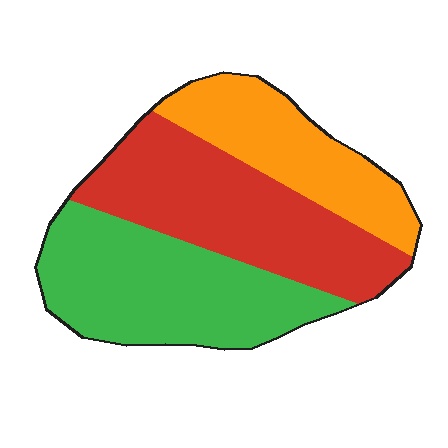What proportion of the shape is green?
Green covers 37% of the shape.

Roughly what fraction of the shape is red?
Red takes up about three eighths (3/8) of the shape.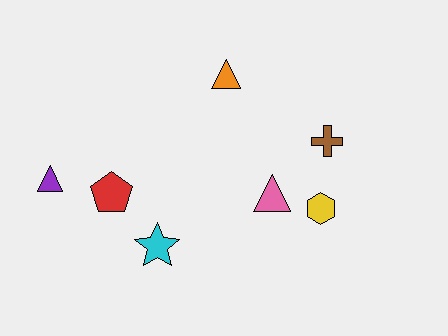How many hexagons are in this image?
There is 1 hexagon.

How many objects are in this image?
There are 7 objects.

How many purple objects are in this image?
There is 1 purple object.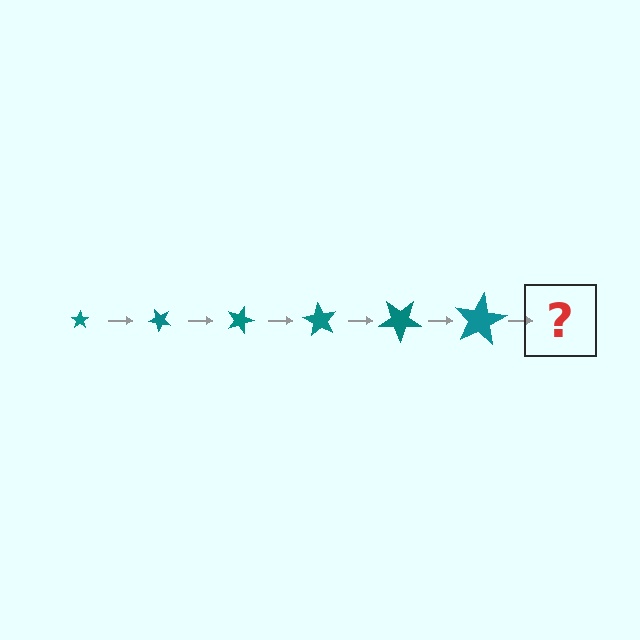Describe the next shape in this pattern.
It should be a star, larger than the previous one and rotated 270 degrees from the start.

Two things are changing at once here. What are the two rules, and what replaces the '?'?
The two rules are that the star grows larger each step and it rotates 45 degrees each step. The '?' should be a star, larger than the previous one and rotated 270 degrees from the start.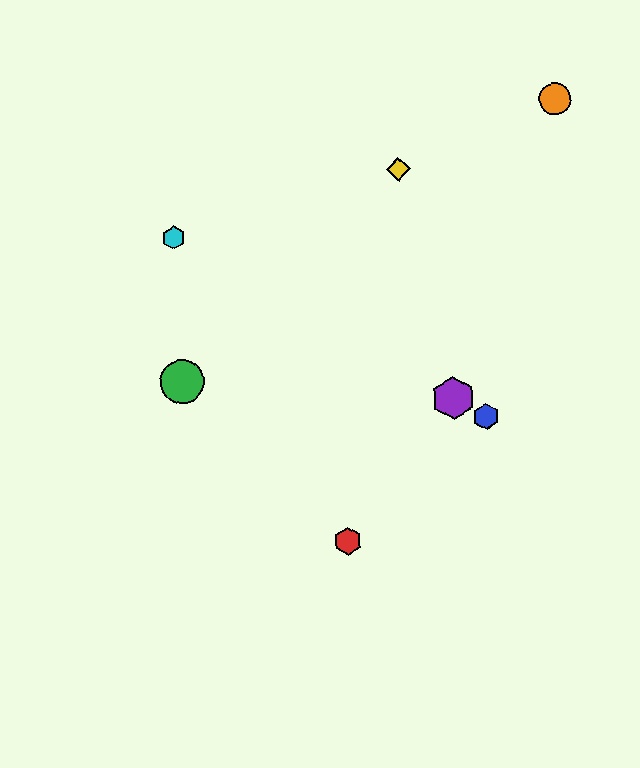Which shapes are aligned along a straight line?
The blue hexagon, the purple hexagon, the cyan hexagon are aligned along a straight line.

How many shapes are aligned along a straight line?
3 shapes (the blue hexagon, the purple hexagon, the cyan hexagon) are aligned along a straight line.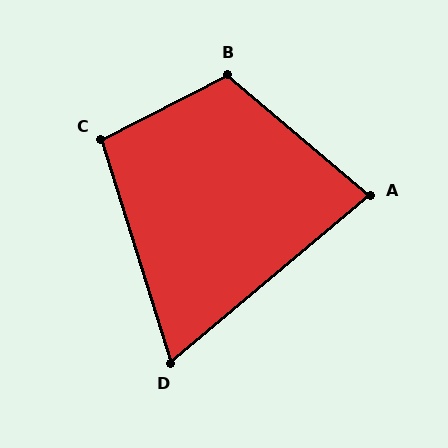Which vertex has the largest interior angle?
B, at approximately 113 degrees.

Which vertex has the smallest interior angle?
D, at approximately 67 degrees.